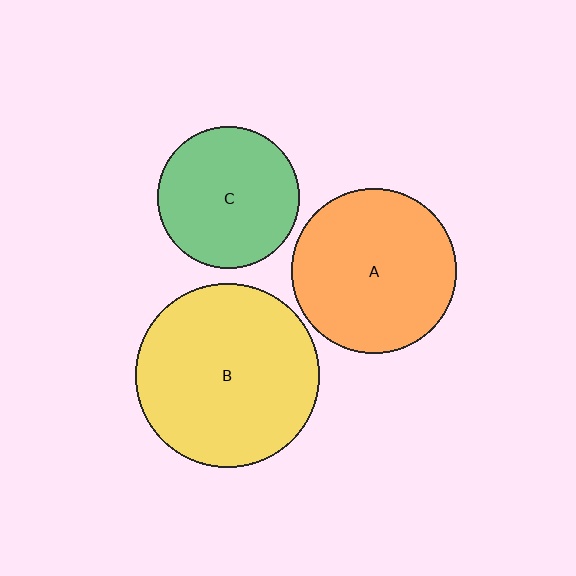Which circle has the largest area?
Circle B (yellow).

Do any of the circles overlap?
No, none of the circles overlap.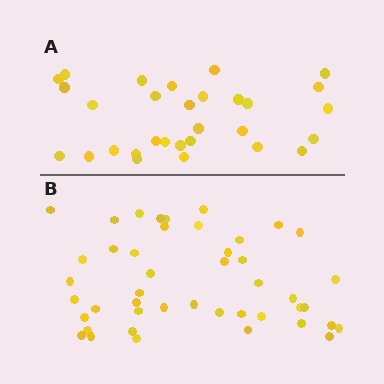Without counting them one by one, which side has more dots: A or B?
Region B (the bottom region) has more dots.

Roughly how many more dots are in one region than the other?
Region B has approximately 15 more dots than region A.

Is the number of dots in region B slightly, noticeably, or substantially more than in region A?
Region B has substantially more. The ratio is roughly 1.5 to 1.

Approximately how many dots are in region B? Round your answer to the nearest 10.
About 40 dots. (The exact count is 45, which rounds to 40.)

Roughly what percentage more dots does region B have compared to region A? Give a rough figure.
About 50% more.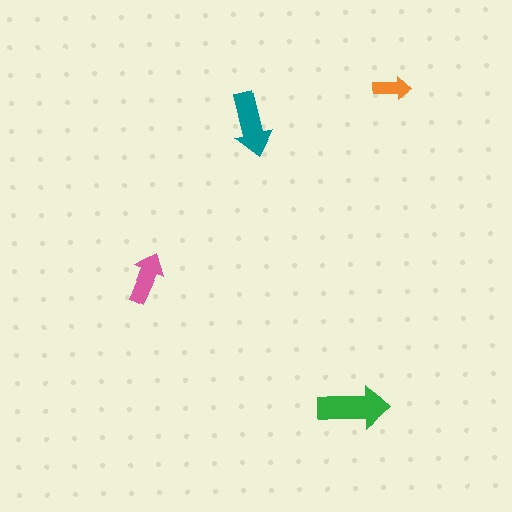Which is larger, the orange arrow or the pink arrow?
The pink one.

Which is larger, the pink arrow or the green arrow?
The green one.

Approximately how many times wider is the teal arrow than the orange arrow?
About 1.5 times wider.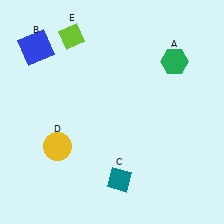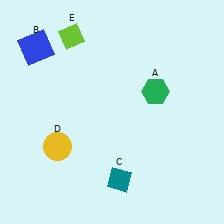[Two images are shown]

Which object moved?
The green hexagon (A) moved down.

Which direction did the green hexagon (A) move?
The green hexagon (A) moved down.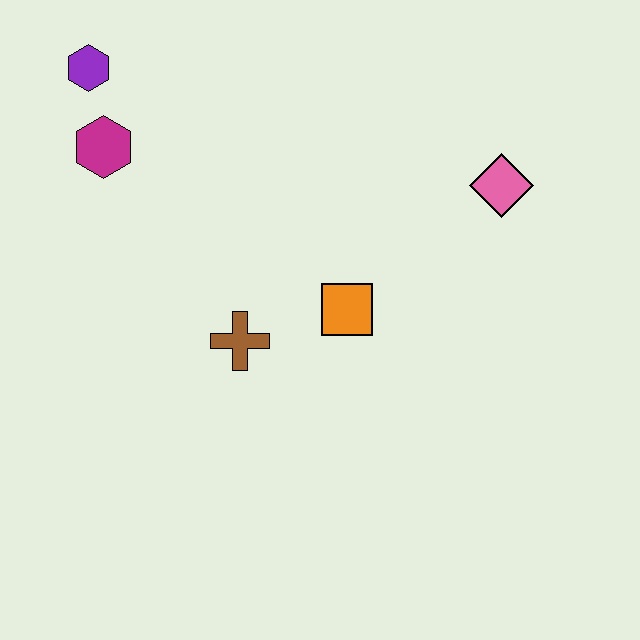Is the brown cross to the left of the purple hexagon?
No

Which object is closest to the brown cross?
The orange square is closest to the brown cross.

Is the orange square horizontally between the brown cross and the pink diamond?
Yes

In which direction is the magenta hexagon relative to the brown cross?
The magenta hexagon is above the brown cross.